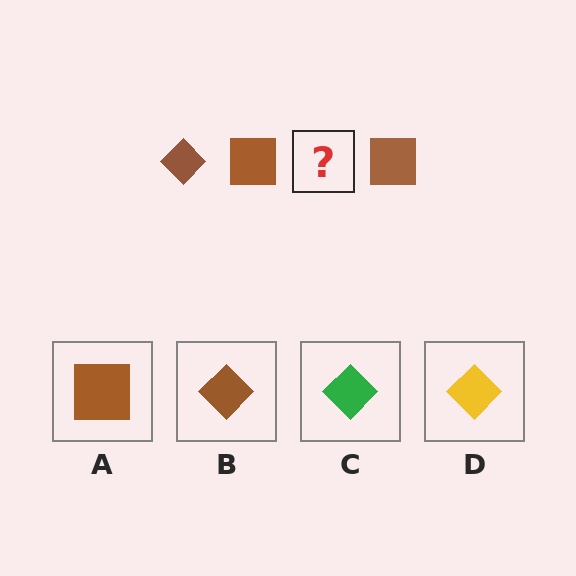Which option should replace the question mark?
Option B.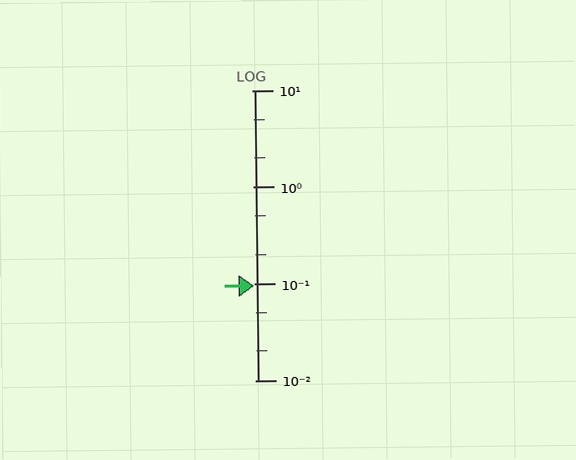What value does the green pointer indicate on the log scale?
The pointer indicates approximately 0.095.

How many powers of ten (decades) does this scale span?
The scale spans 3 decades, from 0.01 to 10.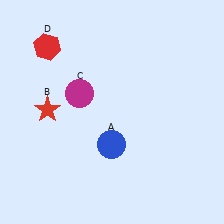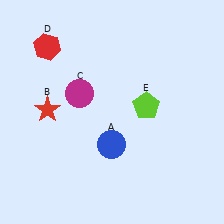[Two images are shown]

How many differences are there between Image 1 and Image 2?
There is 1 difference between the two images.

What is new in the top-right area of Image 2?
A lime pentagon (E) was added in the top-right area of Image 2.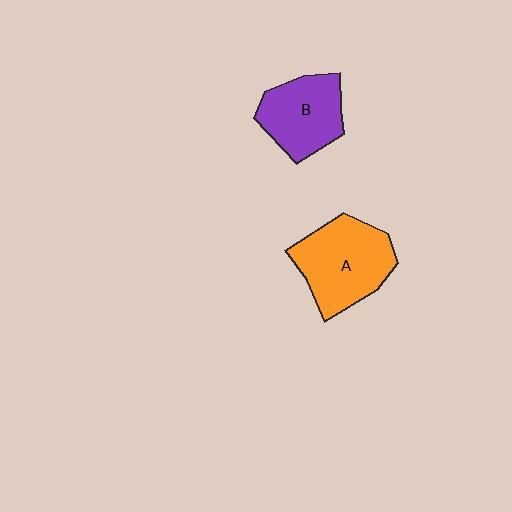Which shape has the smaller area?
Shape B (purple).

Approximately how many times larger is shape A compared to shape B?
Approximately 1.3 times.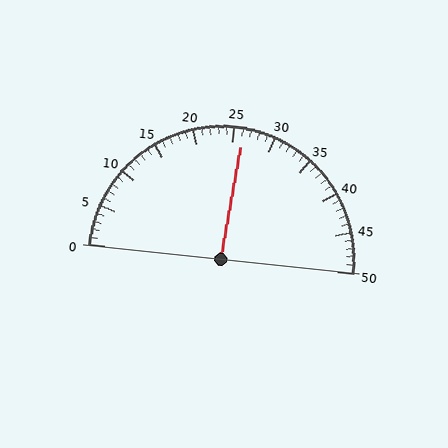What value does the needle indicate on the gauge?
The needle indicates approximately 26.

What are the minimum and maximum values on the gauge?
The gauge ranges from 0 to 50.